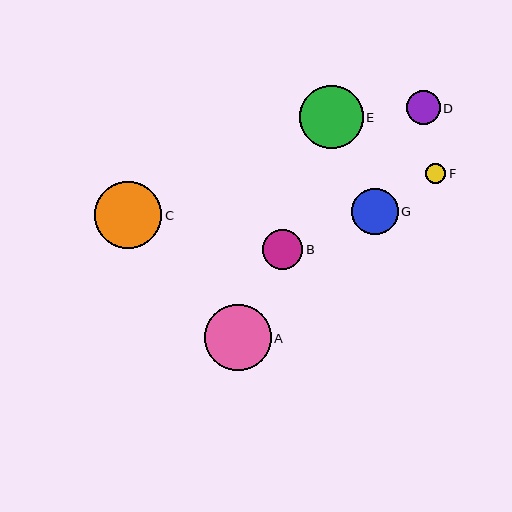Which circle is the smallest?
Circle F is the smallest with a size of approximately 21 pixels.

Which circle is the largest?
Circle C is the largest with a size of approximately 67 pixels.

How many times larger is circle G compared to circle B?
Circle G is approximately 1.2 times the size of circle B.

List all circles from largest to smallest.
From largest to smallest: C, A, E, G, B, D, F.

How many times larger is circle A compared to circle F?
Circle A is approximately 3.2 times the size of circle F.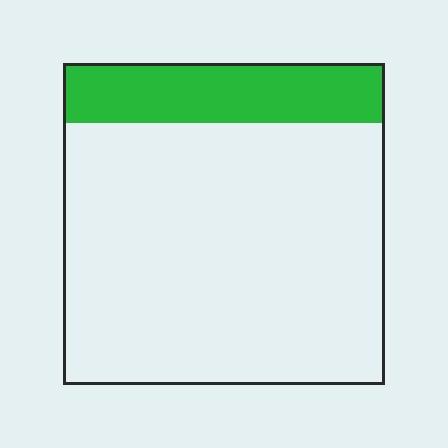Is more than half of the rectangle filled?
No.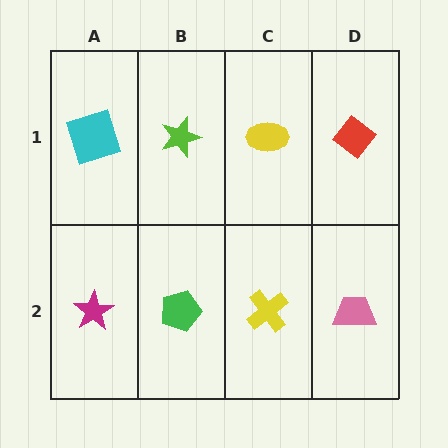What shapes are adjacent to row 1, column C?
A yellow cross (row 2, column C), a lime star (row 1, column B), a red diamond (row 1, column D).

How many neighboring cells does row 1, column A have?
2.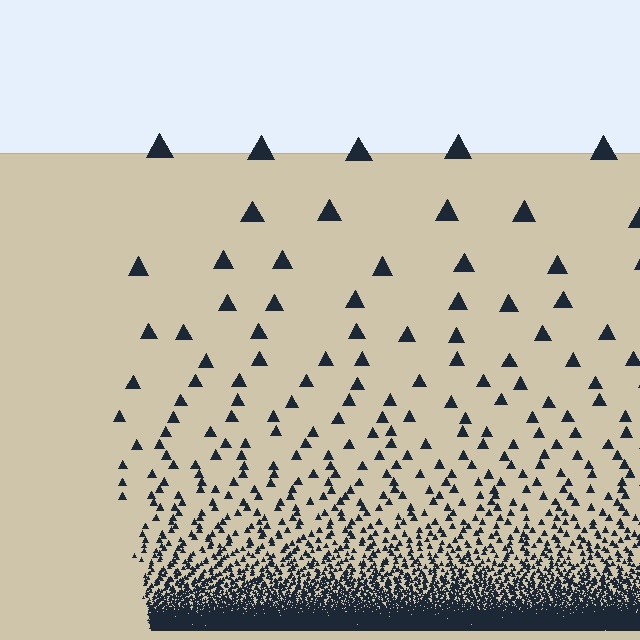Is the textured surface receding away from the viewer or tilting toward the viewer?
The surface appears to tilt toward the viewer. Texture elements get larger and sparser toward the top.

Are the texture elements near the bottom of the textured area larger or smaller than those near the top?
Smaller. The gradient is inverted — elements near the bottom are smaller and denser.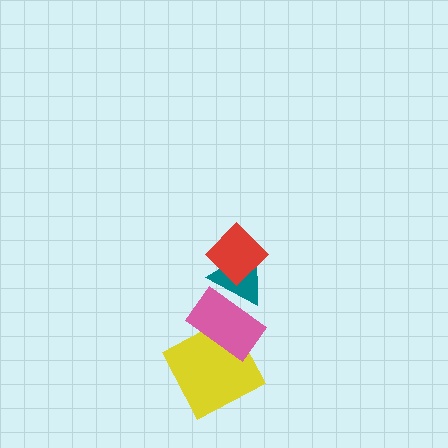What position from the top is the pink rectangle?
The pink rectangle is 3rd from the top.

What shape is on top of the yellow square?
The pink rectangle is on top of the yellow square.